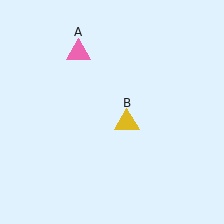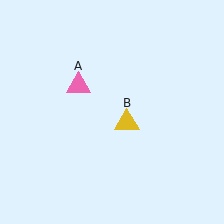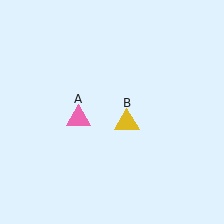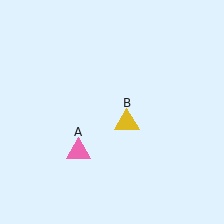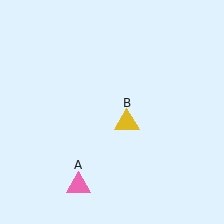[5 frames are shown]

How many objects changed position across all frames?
1 object changed position: pink triangle (object A).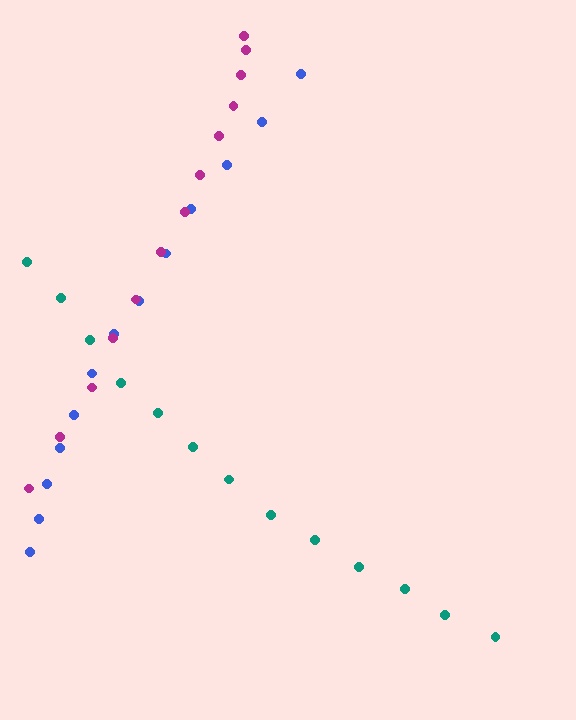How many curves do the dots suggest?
There are 3 distinct paths.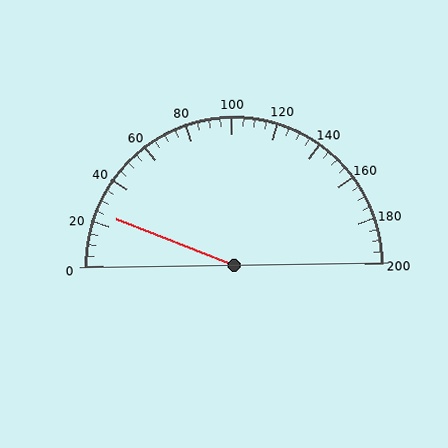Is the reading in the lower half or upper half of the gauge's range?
The reading is in the lower half of the range (0 to 200).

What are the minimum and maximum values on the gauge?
The gauge ranges from 0 to 200.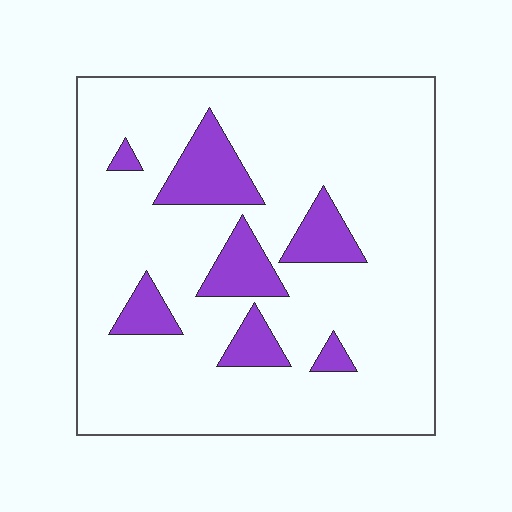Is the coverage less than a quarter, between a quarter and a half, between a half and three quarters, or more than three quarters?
Less than a quarter.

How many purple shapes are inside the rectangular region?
7.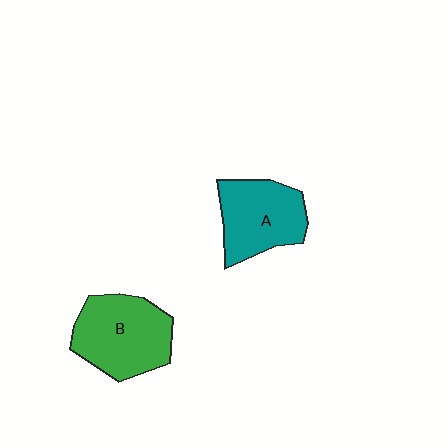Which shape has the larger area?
Shape B (green).